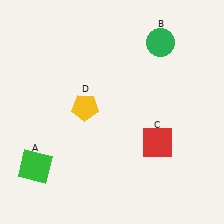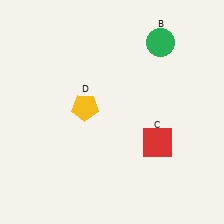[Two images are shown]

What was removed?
The green square (A) was removed in Image 2.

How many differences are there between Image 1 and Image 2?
There is 1 difference between the two images.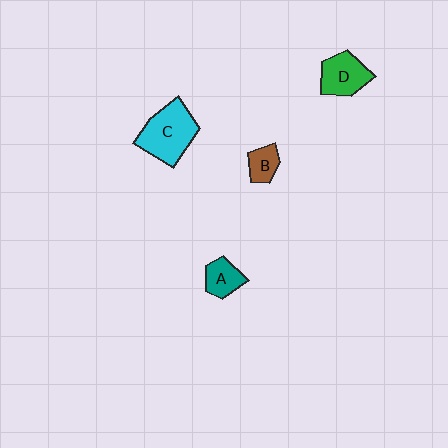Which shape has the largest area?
Shape C (cyan).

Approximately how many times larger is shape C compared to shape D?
Approximately 1.5 times.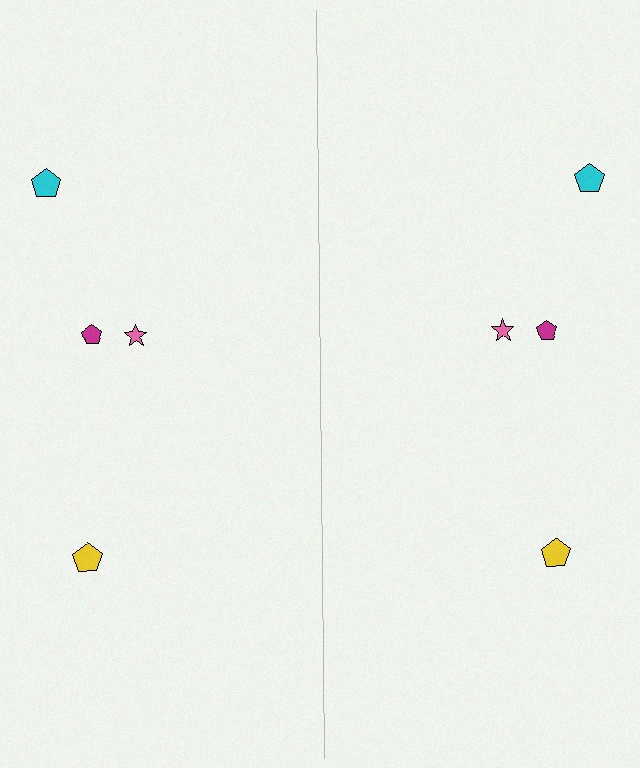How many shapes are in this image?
There are 8 shapes in this image.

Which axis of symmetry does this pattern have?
The pattern has a vertical axis of symmetry running through the center of the image.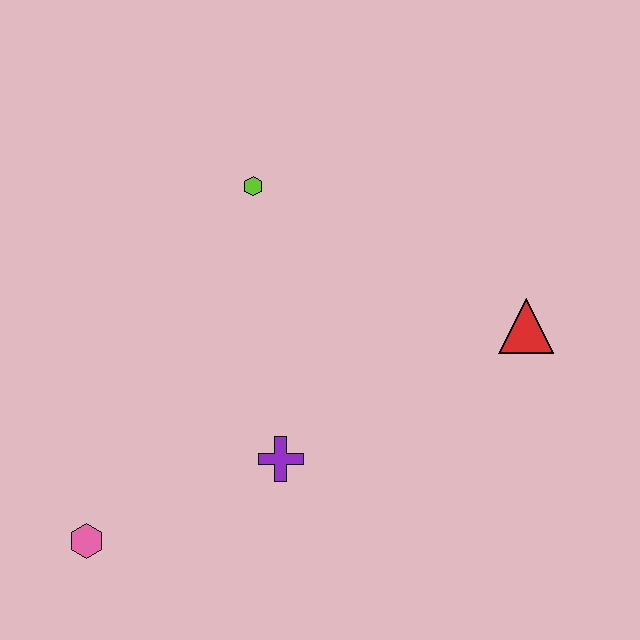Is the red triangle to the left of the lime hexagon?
No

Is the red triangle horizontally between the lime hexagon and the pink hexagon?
No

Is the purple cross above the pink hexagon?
Yes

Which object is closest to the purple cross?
The pink hexagon is closest to the purple cross.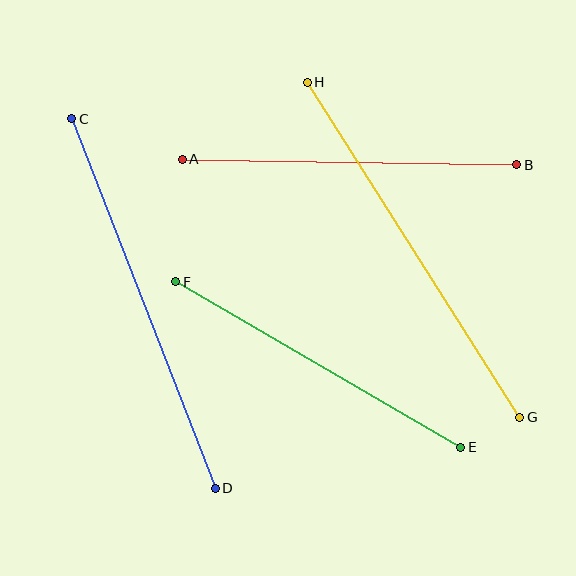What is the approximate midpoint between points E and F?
The midpoint is at approximately (318, 364) pixels.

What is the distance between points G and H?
The distance is approximately 396 pixels.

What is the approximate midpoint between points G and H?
The midpoint is at approximately (413, 250) pixels.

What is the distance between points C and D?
The distance is approximately 396 pixels.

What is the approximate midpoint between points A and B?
The midpoint is at approximately (349, 162) pixels.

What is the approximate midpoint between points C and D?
The midpoint is at approximately (144, 304) pixels.